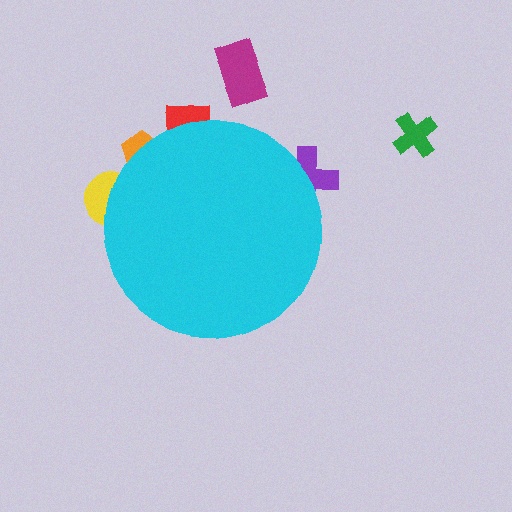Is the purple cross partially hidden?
Yes, the purple cross is partially hidden behind the cyan circle.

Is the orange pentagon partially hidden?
Yes, the orange pentagon is partially hidden behind the cyan circle.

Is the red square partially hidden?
Yes, the red square is partially hidden behind the cyan circle.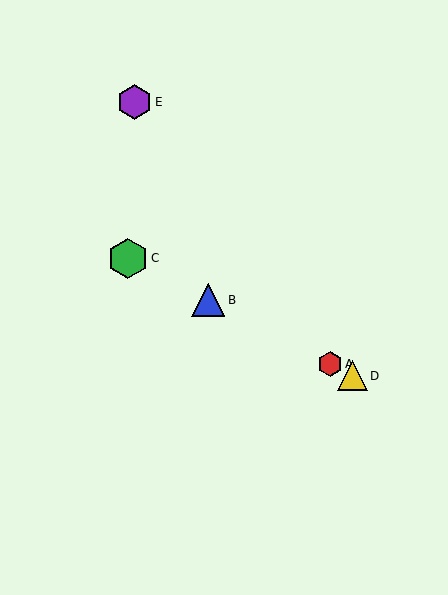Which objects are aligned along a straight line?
Objects A, B, C, D are aligned along a straight line.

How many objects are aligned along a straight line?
4 objects (A, B, C, D) are aligned along a straight line.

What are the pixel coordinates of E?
Object E is at (134, 102).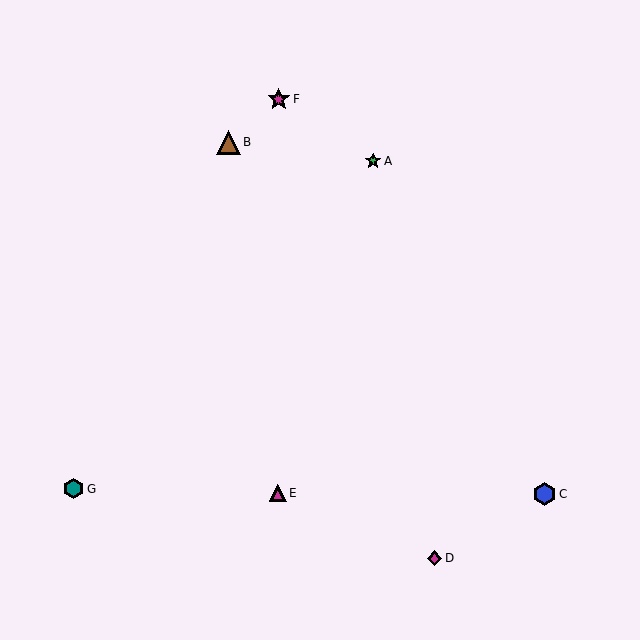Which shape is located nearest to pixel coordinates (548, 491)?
The blue hexagon (labeled C) at (544, 494) is nearest to that location.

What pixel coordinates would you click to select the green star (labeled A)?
Click at (373, 161) to select the green star A.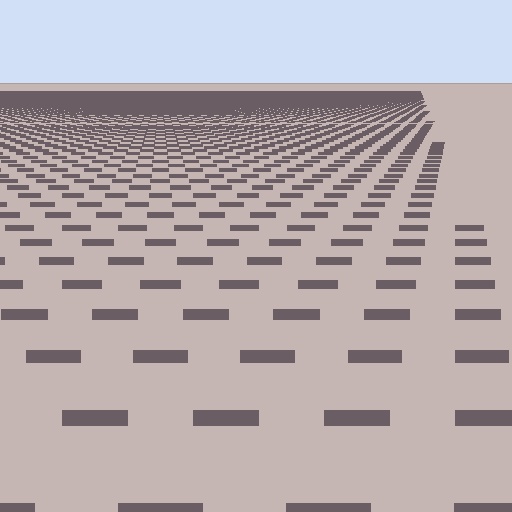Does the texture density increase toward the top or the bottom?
Density increases toward the top.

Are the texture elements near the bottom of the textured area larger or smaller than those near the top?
Larger. Near the bottom, elements are closer to the viewer and appear at a bigger on-screen size.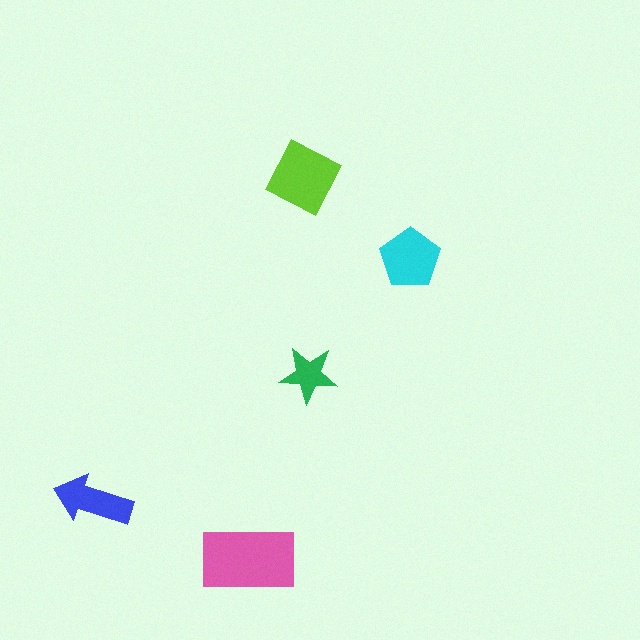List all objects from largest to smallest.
The pink rectangle, the lime square, the cyan pentagon, the blue arrow, the green star.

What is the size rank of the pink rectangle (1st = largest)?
1st.